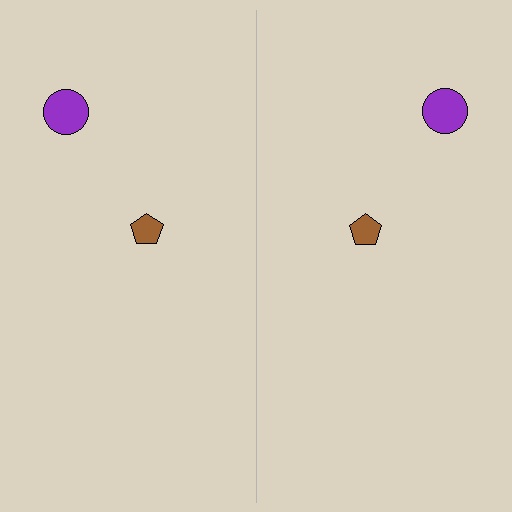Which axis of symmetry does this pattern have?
The pattern has a vertical axis of symmetry running through the center of the image.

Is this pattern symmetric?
Yes, this pattern has bilateral (reflection) symmetry.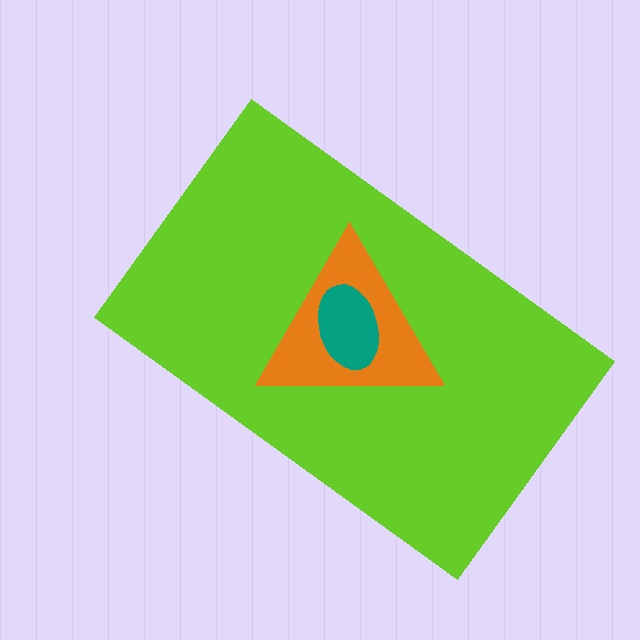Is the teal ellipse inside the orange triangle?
Yes.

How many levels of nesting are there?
3.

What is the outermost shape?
The lime rectangle.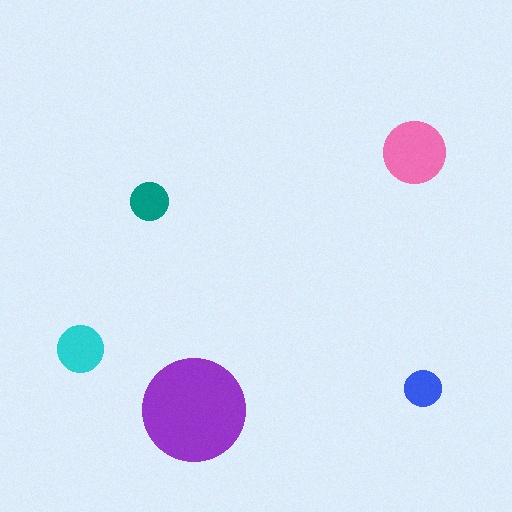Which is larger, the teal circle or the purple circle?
The purple one.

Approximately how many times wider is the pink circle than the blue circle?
About 1.5 times wider.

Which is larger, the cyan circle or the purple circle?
The purple one.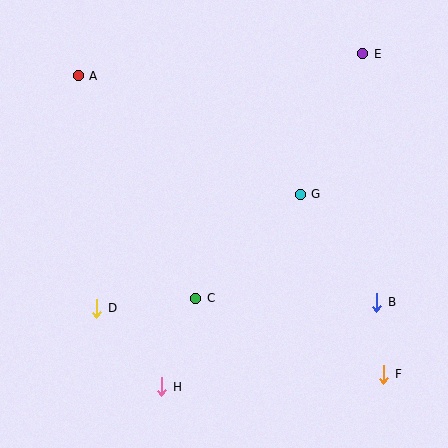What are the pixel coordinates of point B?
Point B is at (377, 302).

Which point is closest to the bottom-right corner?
Point F is closest to the bottom-right corner.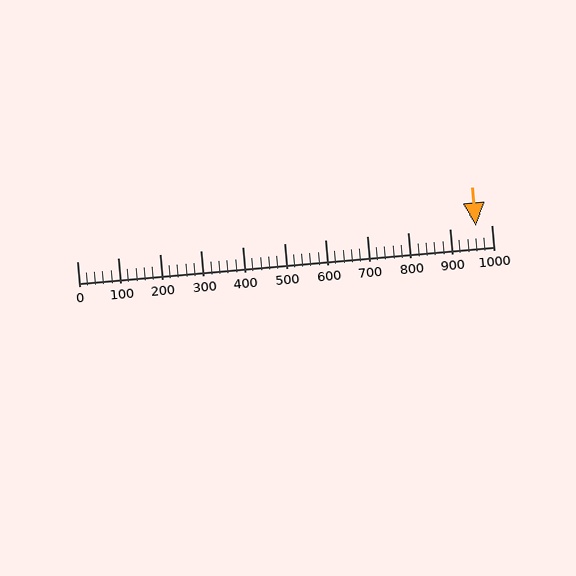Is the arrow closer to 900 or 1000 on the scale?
The arrow is closer to 1000.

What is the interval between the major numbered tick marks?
The major tick marks are spaced 100 units apart.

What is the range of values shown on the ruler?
The ruler shows values from 0 to 1000.